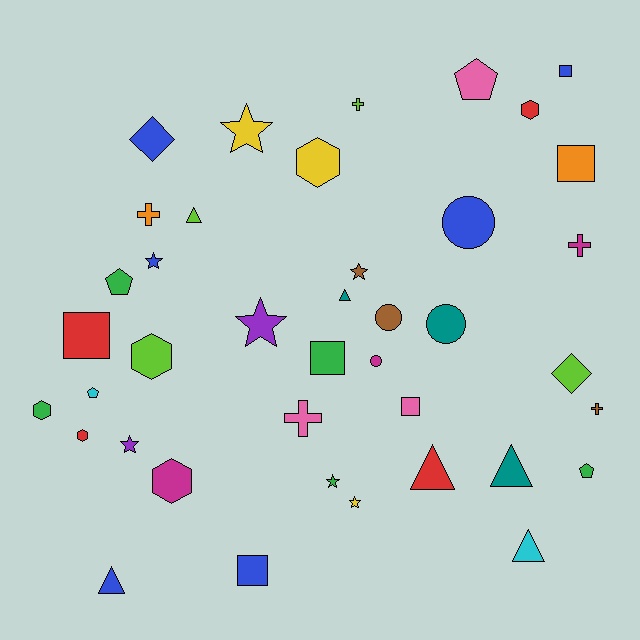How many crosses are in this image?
There are 5 crosses.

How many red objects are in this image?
There are 4 red objects.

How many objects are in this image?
There are 40 objects.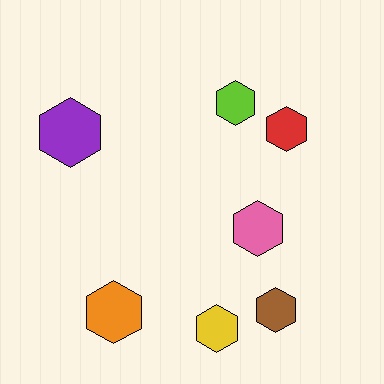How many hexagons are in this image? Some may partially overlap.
There are 7 hexagons.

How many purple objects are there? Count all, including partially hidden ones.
There is 1 purple object.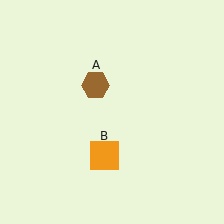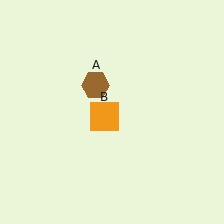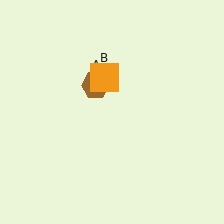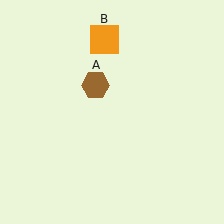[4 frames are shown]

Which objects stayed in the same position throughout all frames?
Brown hexagon (object A) remained stationary.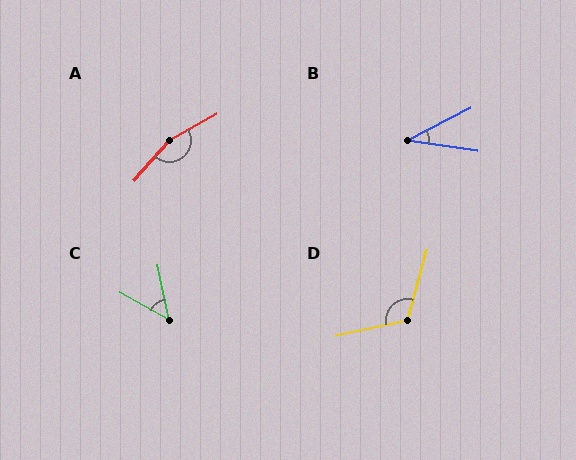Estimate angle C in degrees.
Approximately 50 degrees.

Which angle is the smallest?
B, at approximately 35 degrees.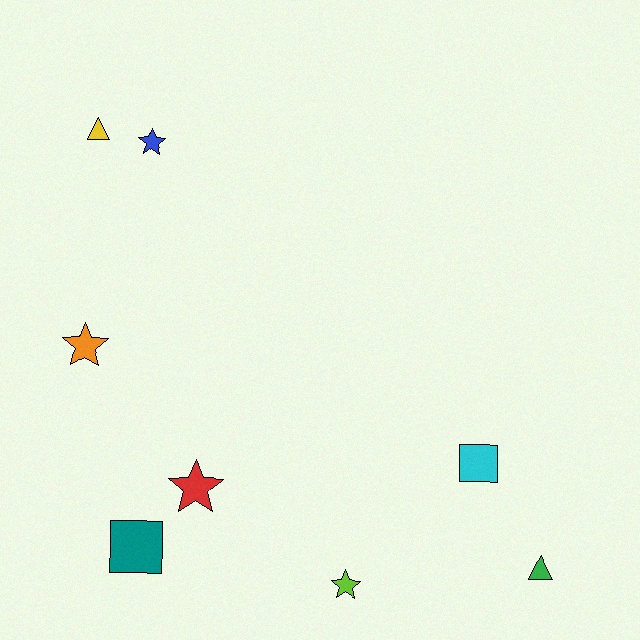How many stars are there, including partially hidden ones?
There are 4 stars.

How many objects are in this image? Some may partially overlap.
There are 8 objects.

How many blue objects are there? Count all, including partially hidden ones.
There is 1 blue object.